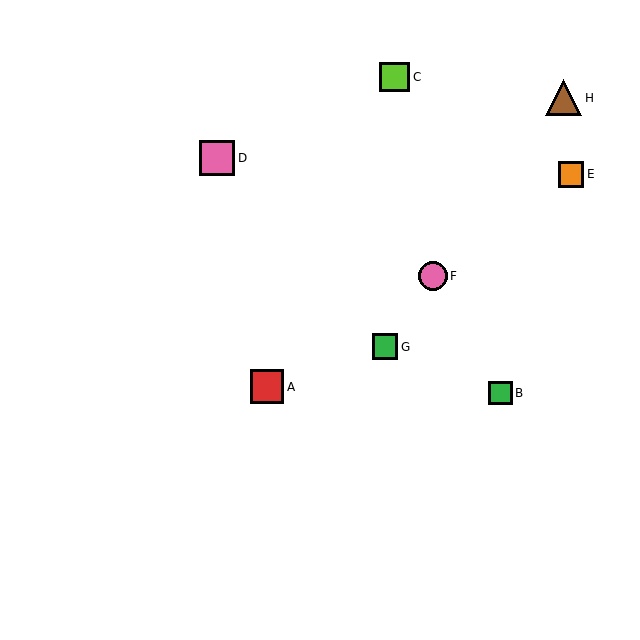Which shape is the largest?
The brown triangle (labeled H) is the largest.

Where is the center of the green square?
The center of the green square is at (500, 393).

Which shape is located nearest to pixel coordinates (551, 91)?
The brown triangle (labeled H) at (564, 98) is nearest to that location.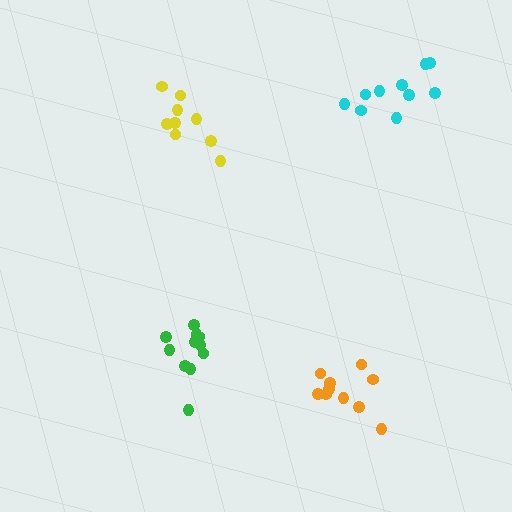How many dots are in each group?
Group 1: 10 dots, Group 2: 12 dots, Group 3: 10 dots, Group 4: 9 dots (41 total).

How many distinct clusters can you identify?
There are 4 distinct clusters.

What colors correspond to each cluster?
The clusters are colored: cyan, green, orange, yellow.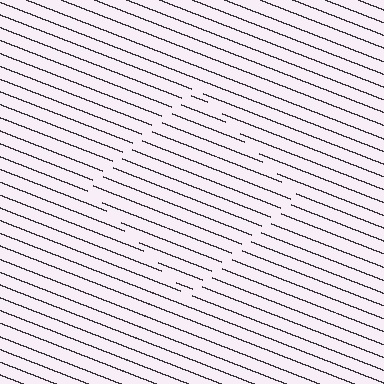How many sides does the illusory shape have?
4 sides — the line-ends trace a square.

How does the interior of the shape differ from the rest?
The interior of the shape contains the same grating, shifted by half a period — the contour is defined by the phase discontinuity where line-ends from the inner and outer gratings abut.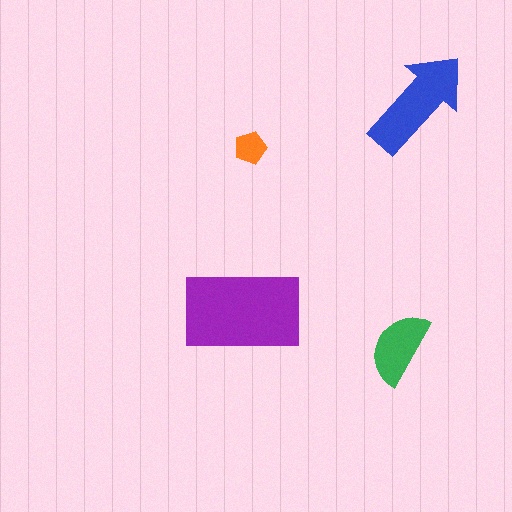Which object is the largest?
The purple rectangle.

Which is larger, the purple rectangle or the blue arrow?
The purple rectangle.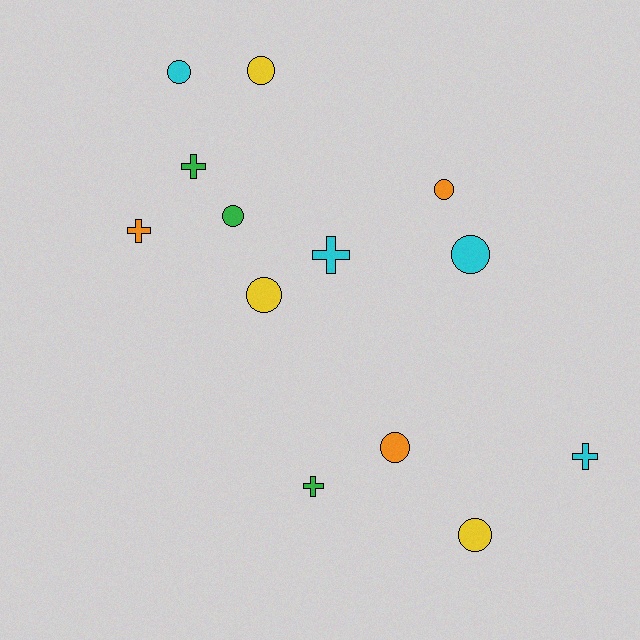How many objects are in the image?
There are 13 objects.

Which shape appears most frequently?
Circle, with 8 objects.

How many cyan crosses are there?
There are 2 cyan crosses.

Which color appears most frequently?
Cyan, with 4 objects.